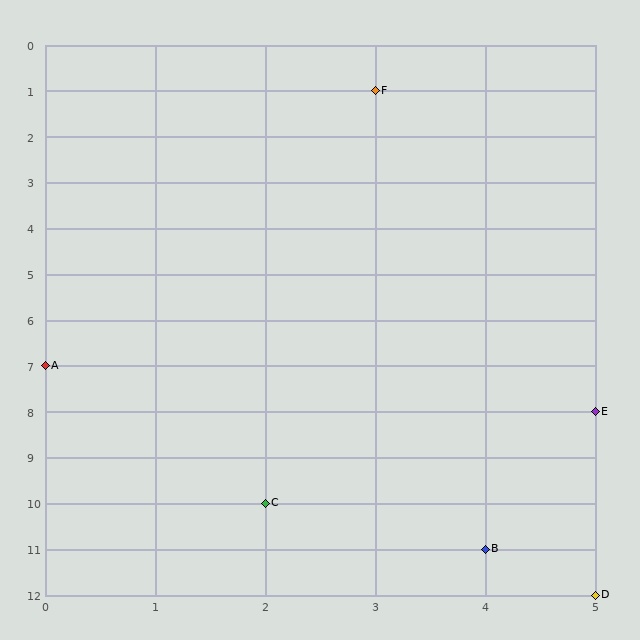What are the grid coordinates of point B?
Point B is at grid coordinates (4, 11).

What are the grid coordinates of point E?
Point E is at grid coordinates (5, 8).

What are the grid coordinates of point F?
Point F is at grid coordinates (3, 1).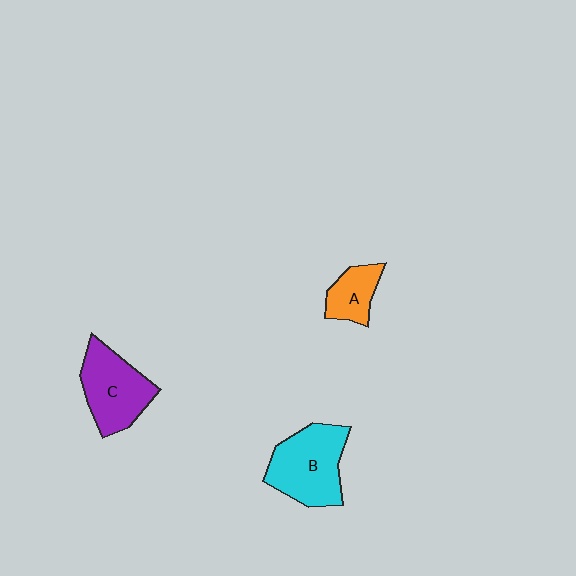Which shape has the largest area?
Shape B (cyan).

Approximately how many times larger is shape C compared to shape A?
Approximately 1.9 times.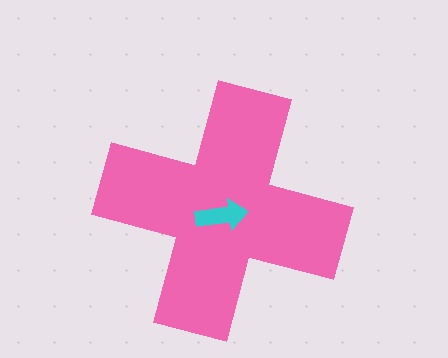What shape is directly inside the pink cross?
The cyan arrow.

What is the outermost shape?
The pink cross.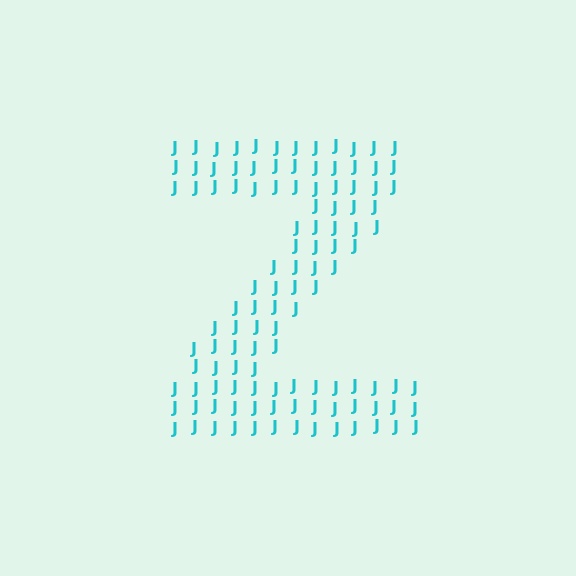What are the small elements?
The small elements are letter J's.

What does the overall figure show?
The overall figure shows the letter Z.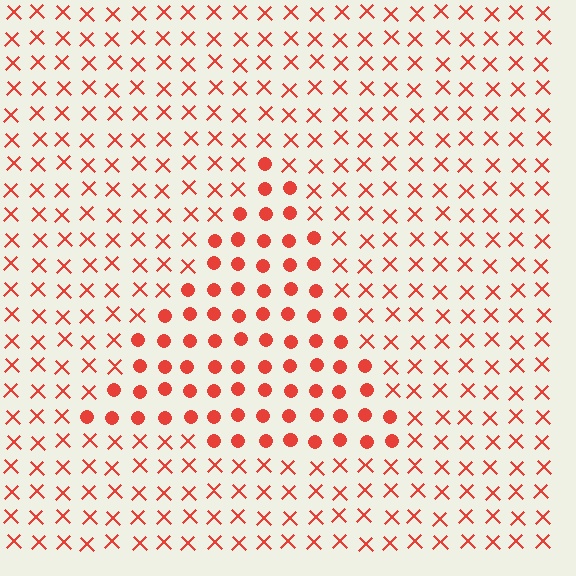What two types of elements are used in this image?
The image uses circles inside the triangle region and X marks outside it.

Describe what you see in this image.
The image is filled with small red elements arranged in a uniform grid. A triangle-shaped region contains circles, while the surrounding area contains X marks. The boundary is defined purely by the change in element shape.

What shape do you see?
I see a triangle.